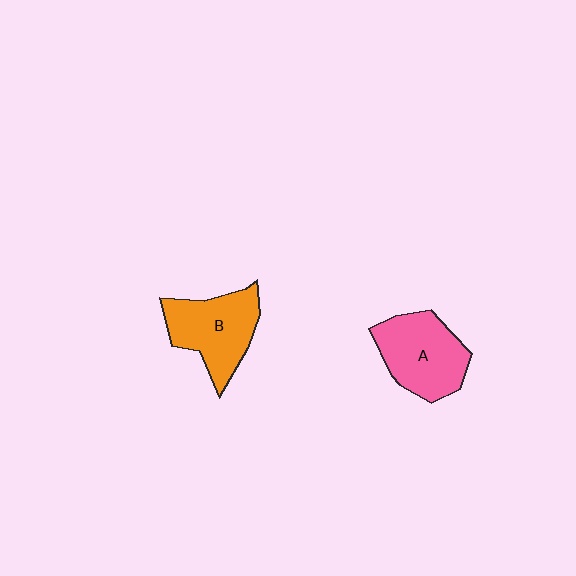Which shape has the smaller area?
Shape B (orange).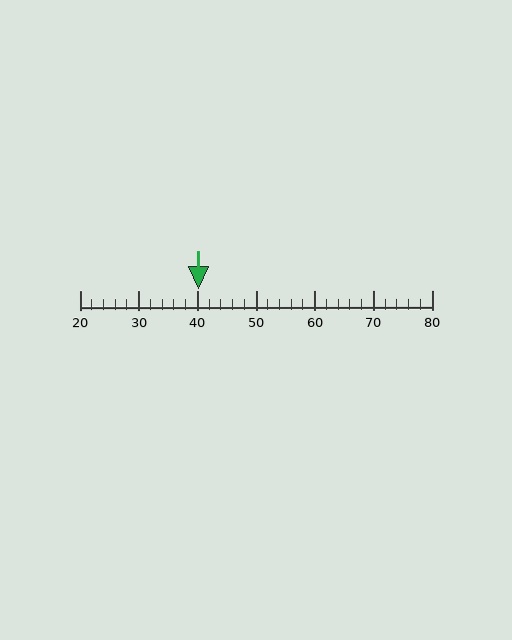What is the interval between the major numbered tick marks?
The major tick marks are spaced 10 units apart.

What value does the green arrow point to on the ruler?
The green arrow points to approximately 40.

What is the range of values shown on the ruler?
The ruler shows values from 20 to 80.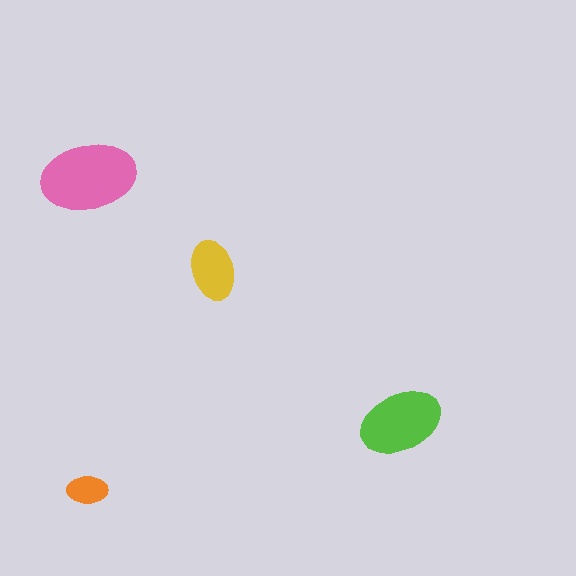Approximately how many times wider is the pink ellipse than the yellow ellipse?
About 1.5 times wider.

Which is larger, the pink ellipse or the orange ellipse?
The pink one.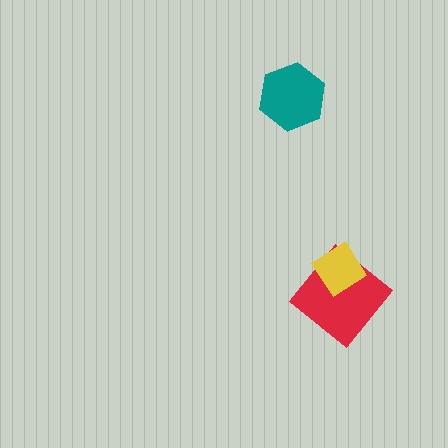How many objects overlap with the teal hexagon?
0 objects overlap with the teal hexagon.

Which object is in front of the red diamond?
The yellow diamond is in front of the red diamond.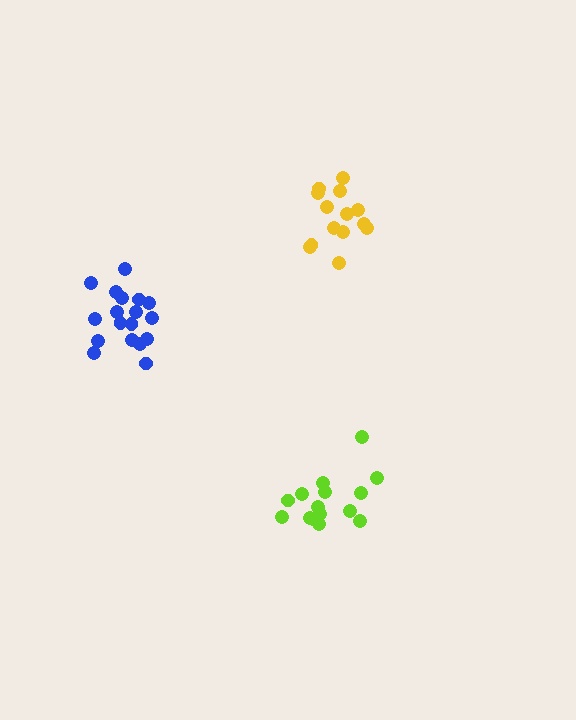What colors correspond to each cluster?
The clusters are colored: yellow, lime, blue.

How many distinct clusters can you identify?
There are 3 distinct clusters.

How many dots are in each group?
Group 1: 14 dots, Group 2: 15 dots, Group 3: 18 dots (47 total).